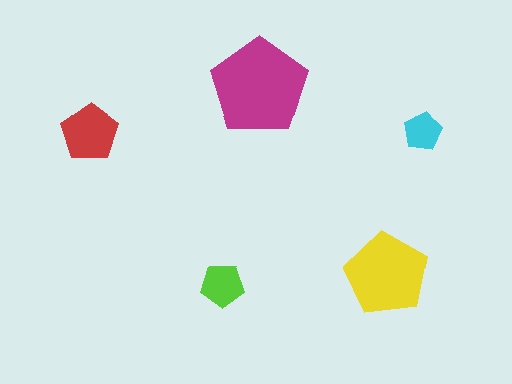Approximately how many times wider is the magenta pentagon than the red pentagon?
About 1.5 times wider.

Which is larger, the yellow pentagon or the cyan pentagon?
The yellow one.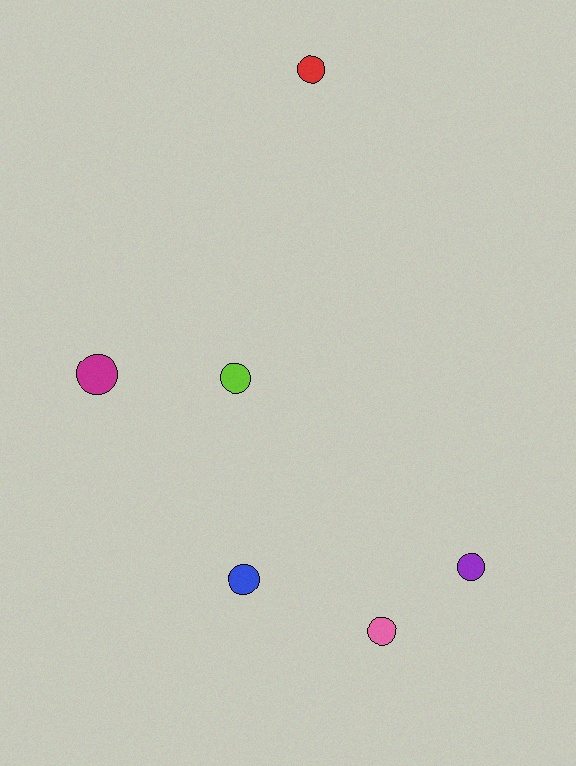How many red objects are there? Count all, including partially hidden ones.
There is 1 red object.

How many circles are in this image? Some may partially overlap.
There are 6 circles.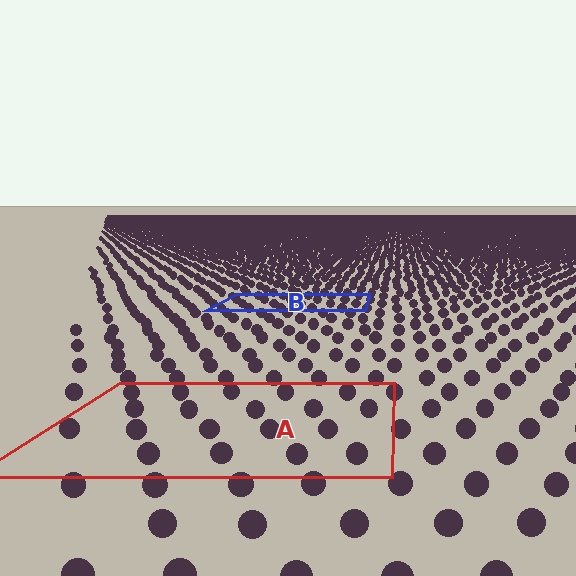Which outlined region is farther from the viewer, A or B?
Region B is farther from the viewer — the texture elements inside it appear smaller and more densely packed.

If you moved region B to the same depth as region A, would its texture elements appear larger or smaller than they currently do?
They would appear larger. At a closer depth, the same texture elements are projected at a bigger on-screen size.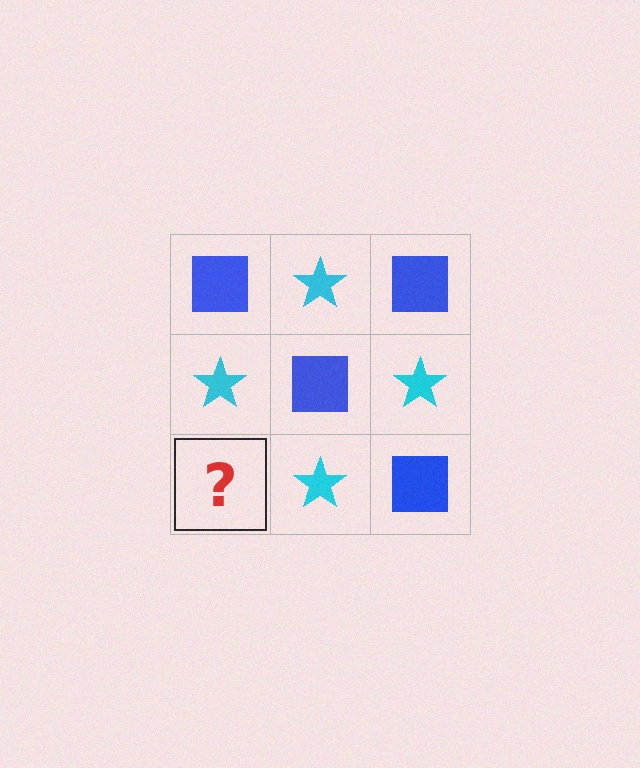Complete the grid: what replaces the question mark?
The question mark should be replaced with a blue square.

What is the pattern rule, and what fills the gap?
The rule is that it alternates blue square and cyan star in a checkerboard pattern. The gap should be filled with a blue square.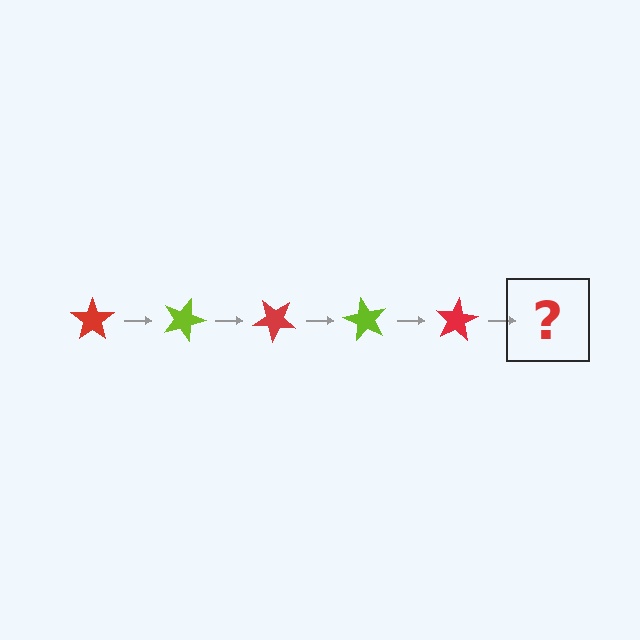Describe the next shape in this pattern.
It should be a lime star, rotated 100 degrees from the start.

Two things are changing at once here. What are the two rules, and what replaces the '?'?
The two rules are that it rotates 20 degrees each step and the color cycles through red and lime. The '?' should be a lime star, rotated 100 degrees from the start.